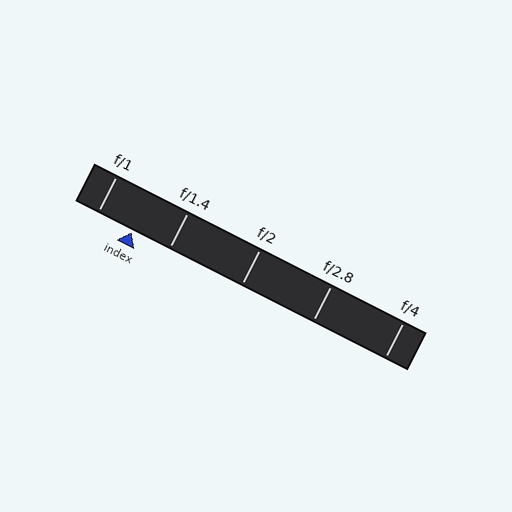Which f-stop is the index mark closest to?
The index mark is closest to f/1.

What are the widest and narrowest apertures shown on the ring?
The widest aperture shown is f/1 and the narrowest is f/4.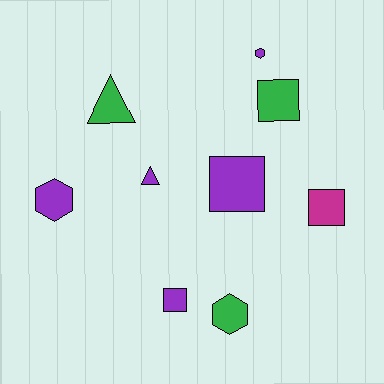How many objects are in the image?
There are 9 objects.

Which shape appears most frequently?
Square, with 4 objects.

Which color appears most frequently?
Purple, with 5 objects.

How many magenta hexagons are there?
There are no magenta hexagons.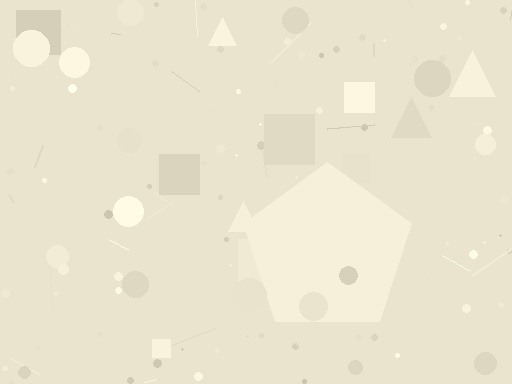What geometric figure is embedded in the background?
A pentagon is embedded in the background.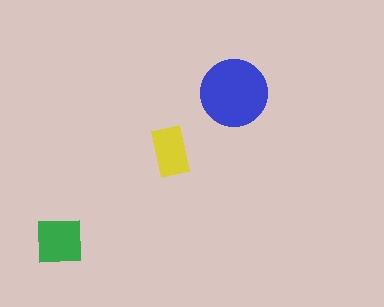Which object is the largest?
The blue circle.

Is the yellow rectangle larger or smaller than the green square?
Smaller.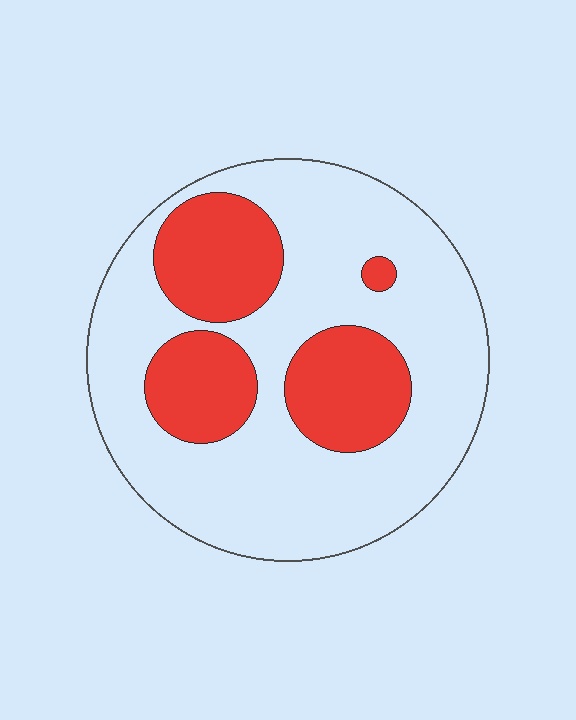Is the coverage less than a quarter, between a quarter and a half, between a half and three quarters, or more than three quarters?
Between a quarter and a half.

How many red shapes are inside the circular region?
4.